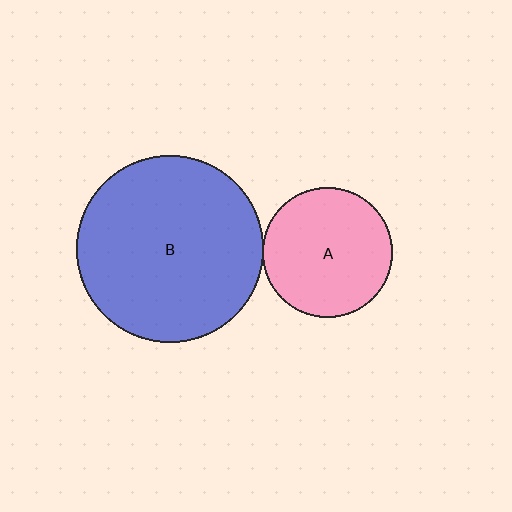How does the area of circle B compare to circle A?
Approximately 2.1 times.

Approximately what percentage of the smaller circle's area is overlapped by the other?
Approximately 5%.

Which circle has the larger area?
Circle B (blue).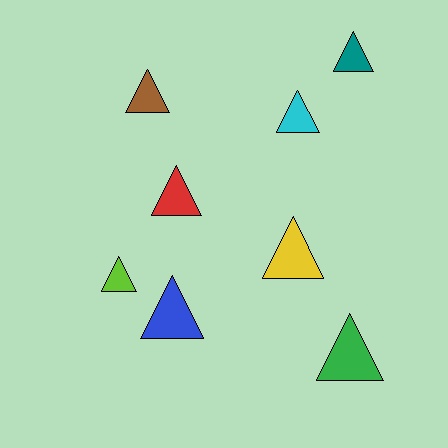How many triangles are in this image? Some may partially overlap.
There are 8 triangles.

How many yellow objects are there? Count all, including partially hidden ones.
There is 1 yellow object.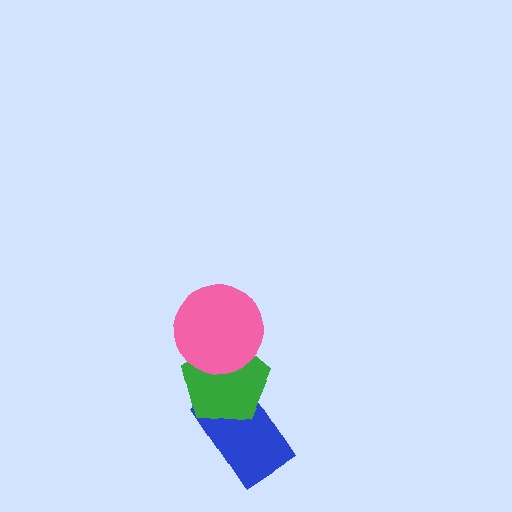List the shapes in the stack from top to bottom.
From top to bottom: the pink circle, the green pentagon, the blue rectangle.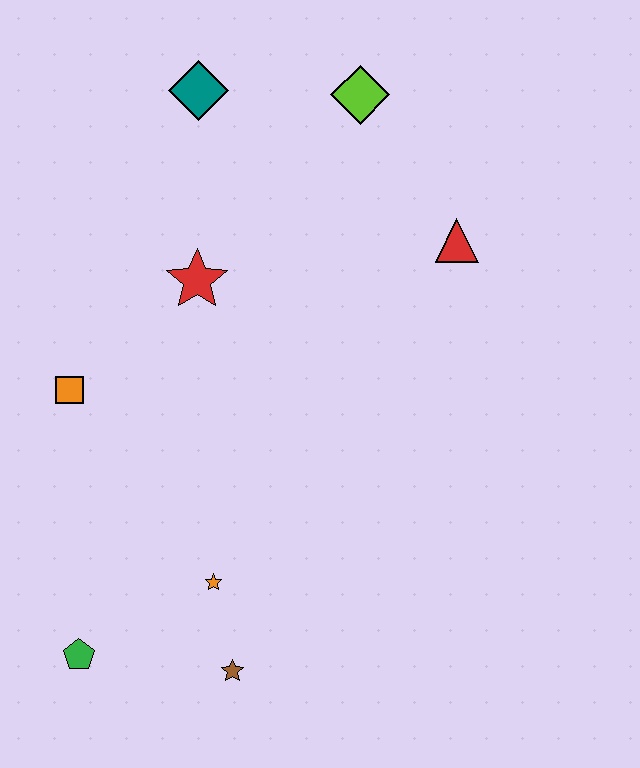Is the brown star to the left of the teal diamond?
No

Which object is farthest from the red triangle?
The green pentagon is farthest from the red triangle.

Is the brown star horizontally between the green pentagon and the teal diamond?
No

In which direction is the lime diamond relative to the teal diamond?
The lime diamond is to the right of the teal diamond.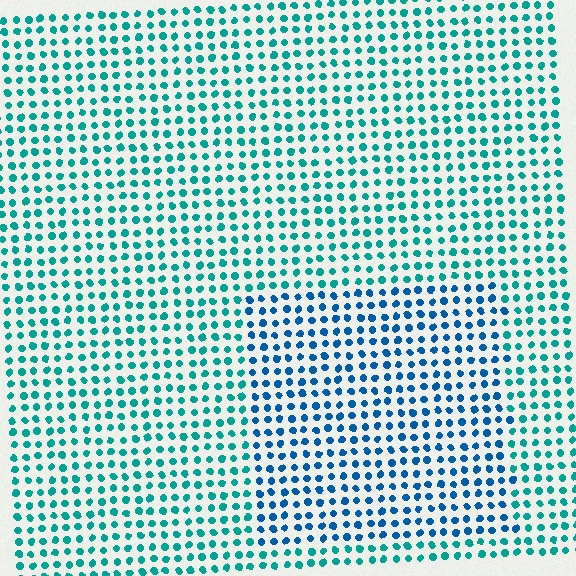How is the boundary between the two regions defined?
The boundary is defined purely by a slight shift in hue (about 32 degrees). Spacing, size, and orientation are identical on both sides.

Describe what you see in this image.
The image is filled with small teal elements in a uniform arrangement. A rectangle-shaped region is visible where the elements are tinted to a slightly different hue, forming a subtle color boundary.